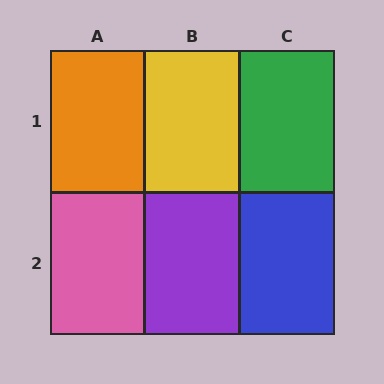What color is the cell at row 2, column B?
Purple.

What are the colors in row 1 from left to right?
Orange, yellow, green.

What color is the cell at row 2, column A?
Pink.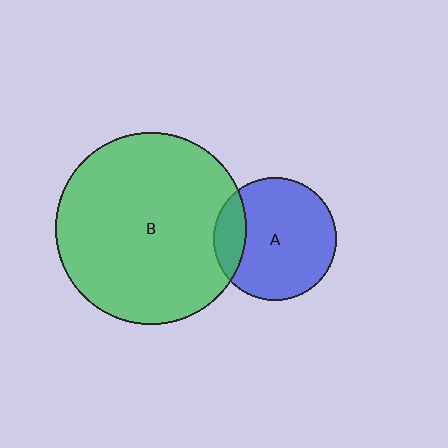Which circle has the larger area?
Circle B (green).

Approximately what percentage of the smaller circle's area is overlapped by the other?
Approximately 20%.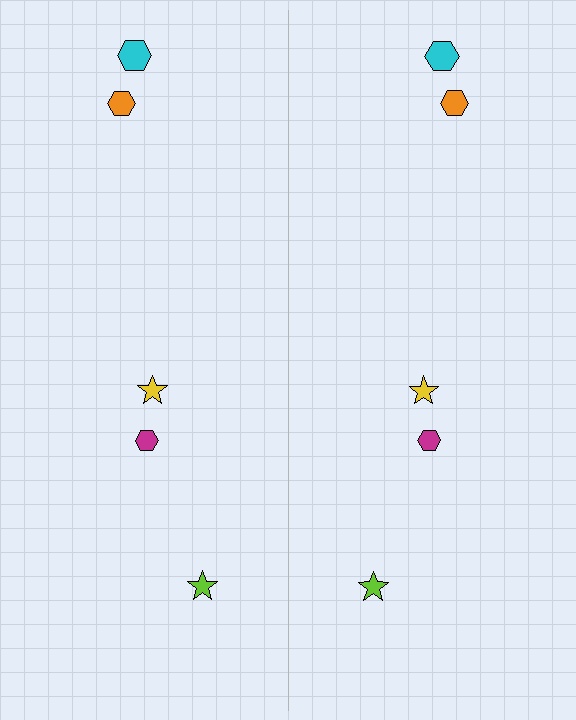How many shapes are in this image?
There are 10 shapes in this image.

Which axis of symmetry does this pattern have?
The pattern has a vertical axis of symmetry running through the center of the image.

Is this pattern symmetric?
Yes, this pattern has bilateral (reflection) symmetry.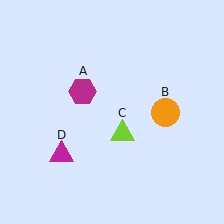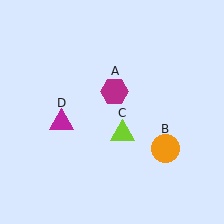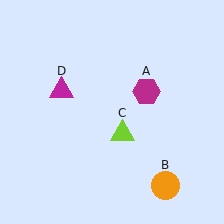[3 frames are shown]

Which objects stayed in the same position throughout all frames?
Lime triangle (object C) remained stationary.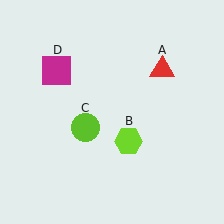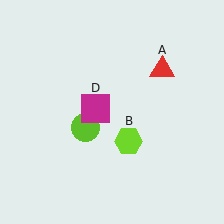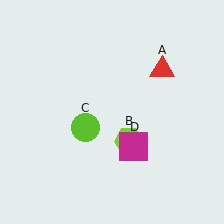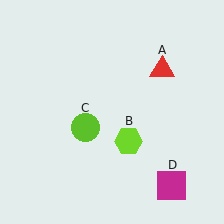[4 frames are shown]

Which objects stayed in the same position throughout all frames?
Red triangle (object A) and lime hexagon (object B) and lime circle (object C) remained stationary.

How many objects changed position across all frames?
1 object changed position: magenta square (object D).